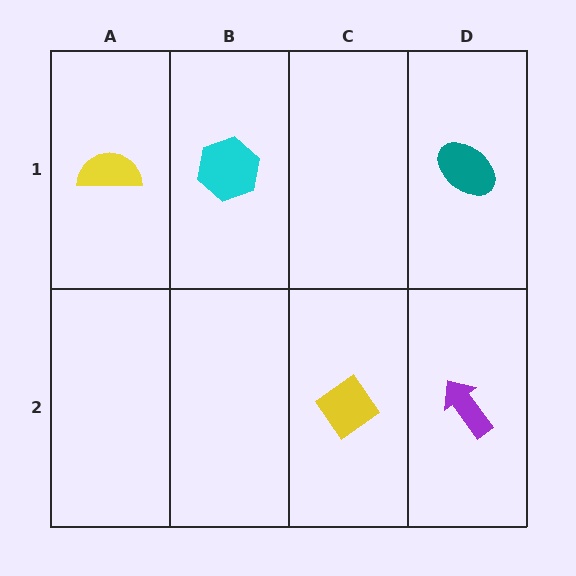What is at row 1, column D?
A teal ellipse.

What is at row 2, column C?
A yellow diamond.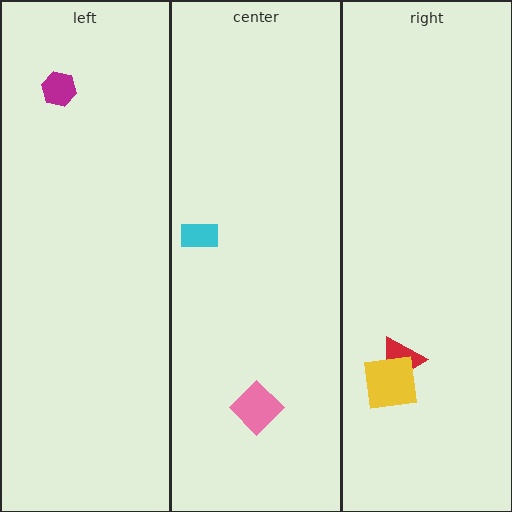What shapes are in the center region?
The pink diamond, the cyan rectangle.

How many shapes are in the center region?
2.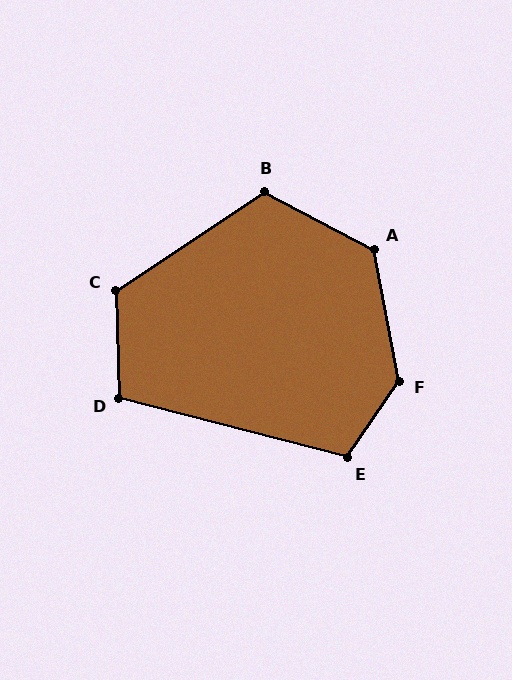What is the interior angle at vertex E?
Approximately 110 degrees (obtuse).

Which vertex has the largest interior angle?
F, at approximately 135 degrees.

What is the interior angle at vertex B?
Approximately 118 degrees (obtuse).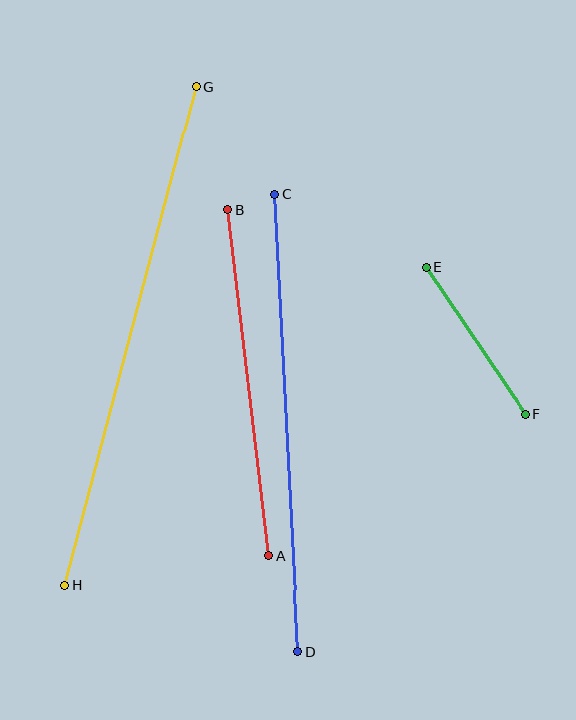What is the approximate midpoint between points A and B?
The midpoint is at approximately (248, 383) pixels.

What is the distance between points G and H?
The distance is approximately 515 pixels.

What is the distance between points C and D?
The distance is approximately 458 pixels.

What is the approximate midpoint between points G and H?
The midpoint is at approximately (130, 336) pixels.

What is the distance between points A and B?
The distance is approximately 349 pixels.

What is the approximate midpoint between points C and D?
The midpoint is at approximately (287, 423) pixels.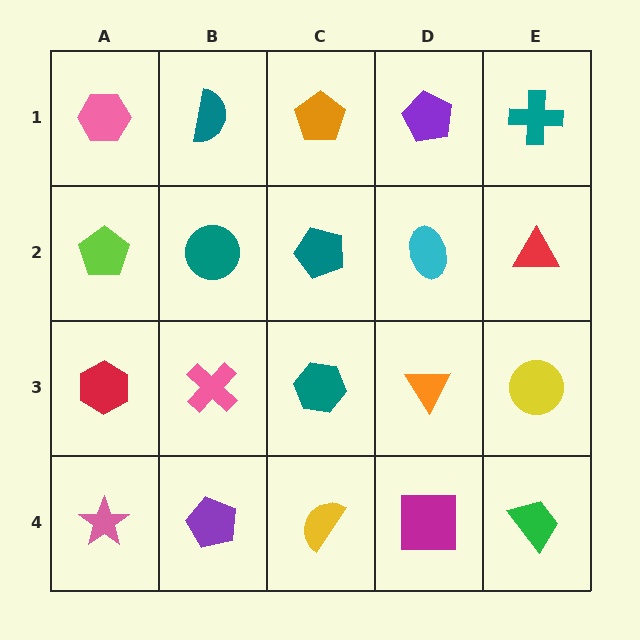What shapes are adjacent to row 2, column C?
An orange pentagon (row 1, column C), a teal hexagon (row 3, column C), a teal circle (row 2, column B), a cyan ellipse (row 2, column D).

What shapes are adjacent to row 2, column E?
A teal cross (row 1, column E), a yellow circle (row 3, column E), a cyan ellipse (row 2, column D).